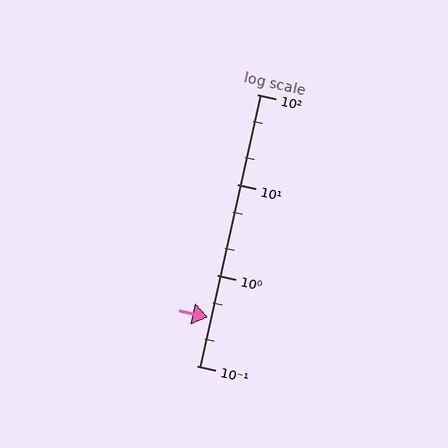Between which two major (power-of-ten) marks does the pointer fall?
The pointer is between 0.1 and 1.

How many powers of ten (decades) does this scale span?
The scale spans 3 decades, from 0.1 to 100.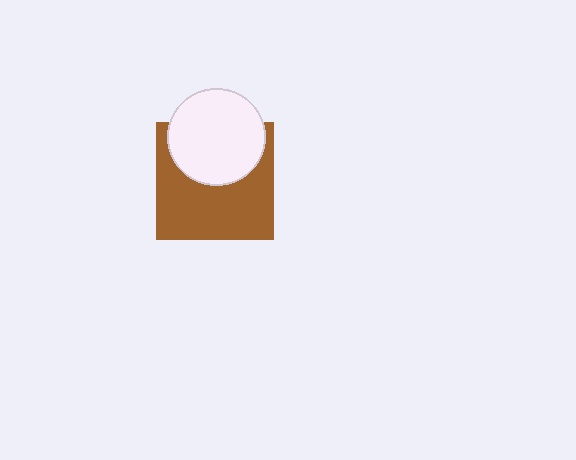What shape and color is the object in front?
The object in front is a white circle.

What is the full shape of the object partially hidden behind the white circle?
The partially hidden object is a brown square.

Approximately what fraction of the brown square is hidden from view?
Roughly 38% of the brown square is hidden behind the white circle.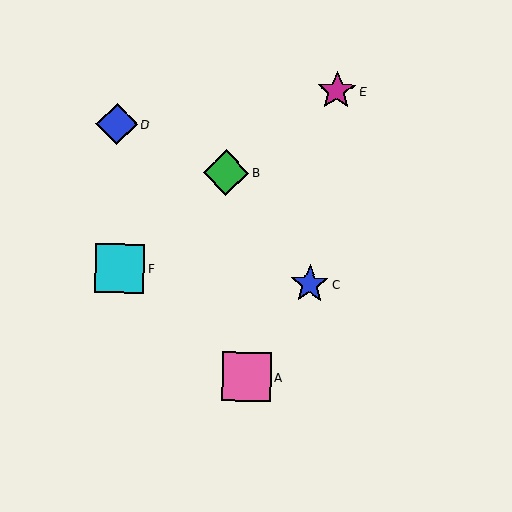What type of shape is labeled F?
Shape F is a cyan square.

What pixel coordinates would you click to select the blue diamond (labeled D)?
Click at (117, 124) to select the blue diamond D.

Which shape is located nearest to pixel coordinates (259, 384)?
The pink square (labeled A) at (247, 377) is nearest to that location.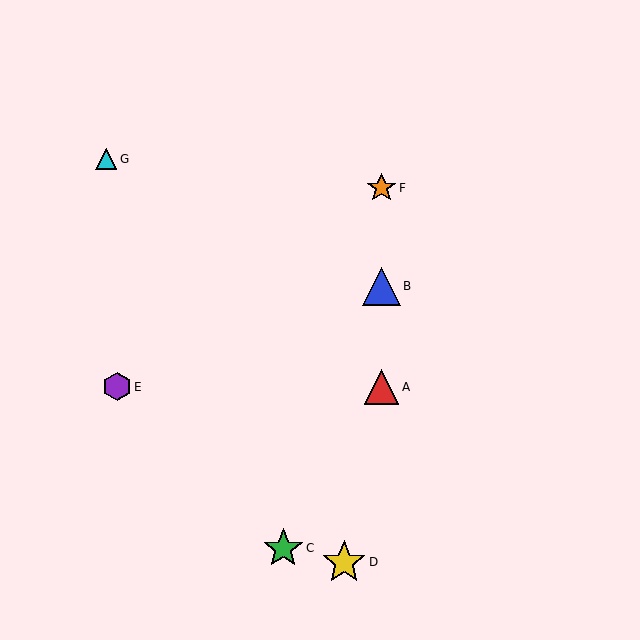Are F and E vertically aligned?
No, F is at x≈381 and E is at x≈117.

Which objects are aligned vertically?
Objects A, B, F are aligned vertically.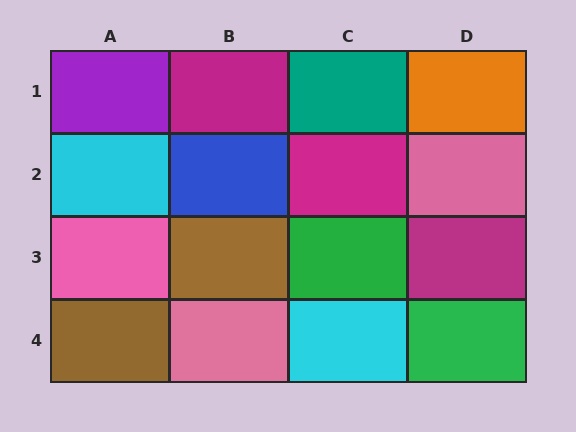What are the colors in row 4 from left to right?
Brown, pink, cyan, green.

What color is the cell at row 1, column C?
Teal.